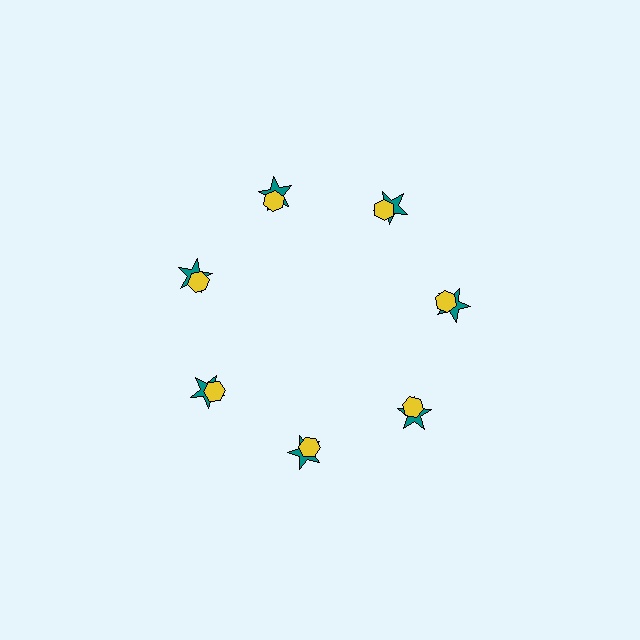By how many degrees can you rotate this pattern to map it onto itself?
The pattern maps onto itself every 51 degrees of rotation.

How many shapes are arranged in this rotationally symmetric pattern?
There are 14 shapes, arranged in 7 groups of 2.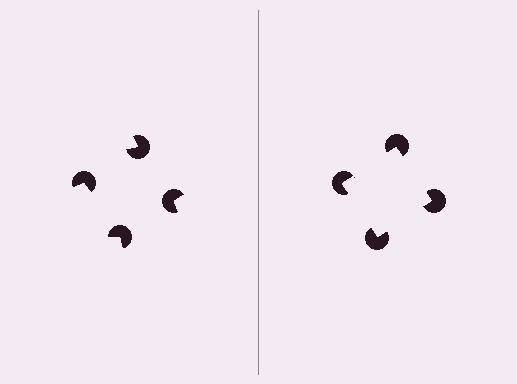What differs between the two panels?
The pac-man discs are positioned identically on both sides; only the wedge orientations differ. On the right they align to a square; on the left they are misaligned.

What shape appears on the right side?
An illusory square.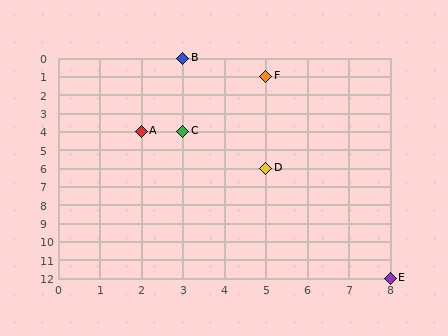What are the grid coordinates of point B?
Point B is at grid coordinates (3, 0).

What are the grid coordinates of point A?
Point A is at grid coordinates (2, 4).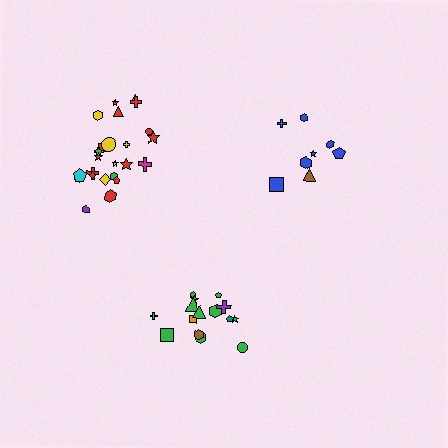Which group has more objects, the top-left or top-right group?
The top-left group.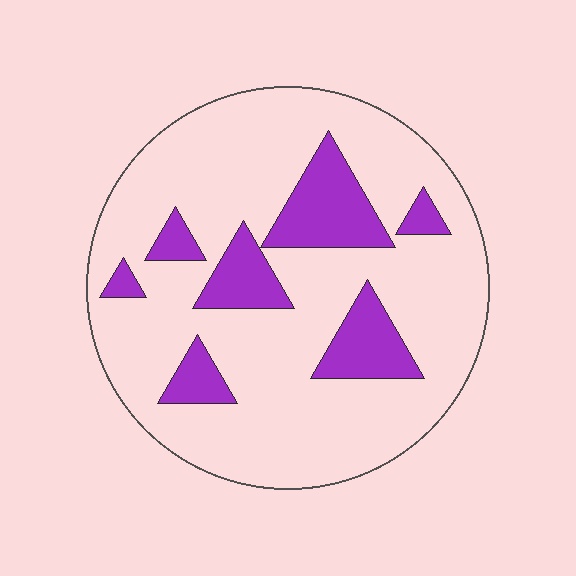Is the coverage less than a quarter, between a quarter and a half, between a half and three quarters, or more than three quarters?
Less than a quarter.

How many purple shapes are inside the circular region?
7.